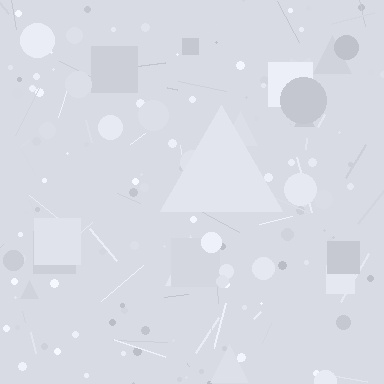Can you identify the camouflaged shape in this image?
The camouflaged shape is a triangle.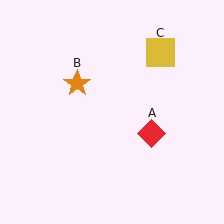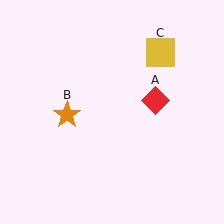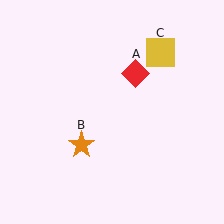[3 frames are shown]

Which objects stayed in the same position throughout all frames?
Yellow square (object C) remained stationary.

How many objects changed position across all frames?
2 objects changed position: red diamond (object A), orange star (object B).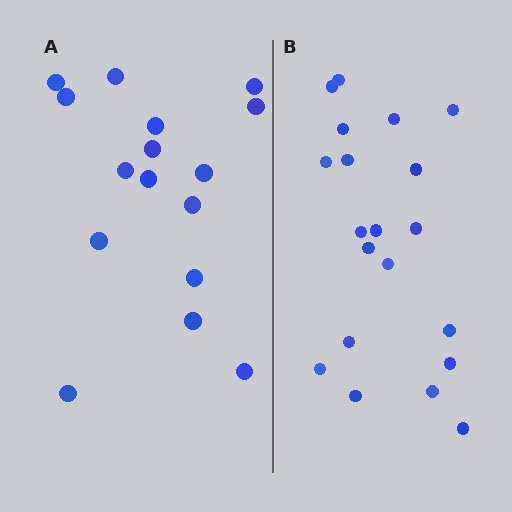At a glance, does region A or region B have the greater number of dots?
Region B (the right region) has more dots.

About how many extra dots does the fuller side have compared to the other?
Region B has about 4 more dots than region A.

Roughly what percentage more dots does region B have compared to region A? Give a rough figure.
About 25% more.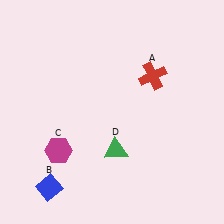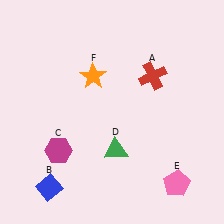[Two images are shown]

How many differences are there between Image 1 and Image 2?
There are 2 differences between the two images.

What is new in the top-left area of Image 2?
An orange star (F) was added in the top-left area of Image 2.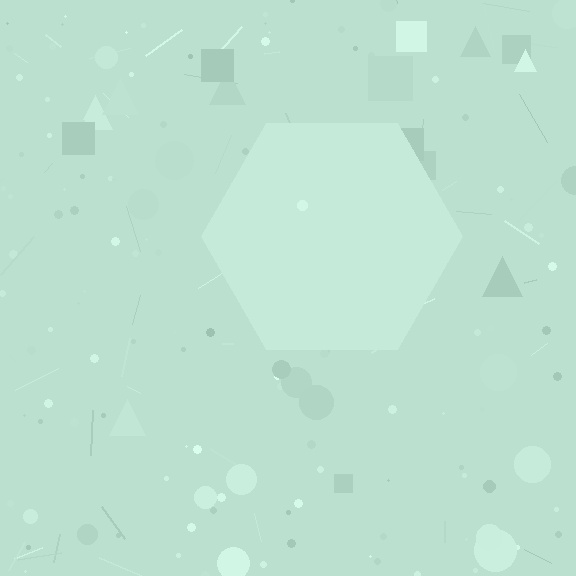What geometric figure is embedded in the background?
A hexagon is embedded in the background.